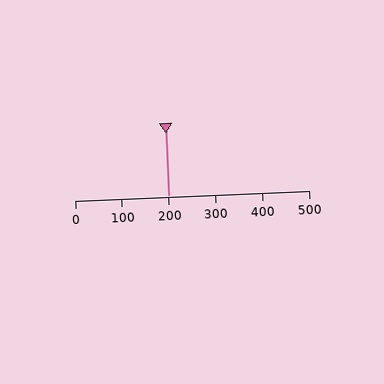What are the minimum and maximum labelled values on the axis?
The axis runs from 0 to 500.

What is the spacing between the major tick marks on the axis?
The major ticks are spaced 100 apart.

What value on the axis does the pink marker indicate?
The marker indicates approximately 200.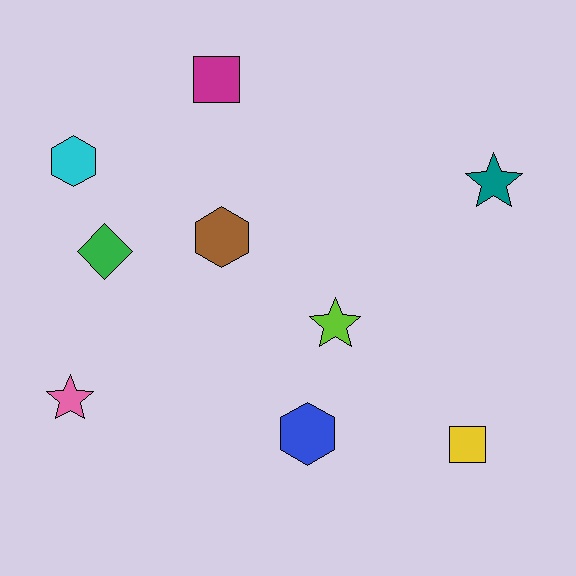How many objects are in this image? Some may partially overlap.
There are 9 objects.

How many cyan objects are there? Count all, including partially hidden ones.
There is 1 cyan object.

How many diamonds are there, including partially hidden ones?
There is 1 diamond.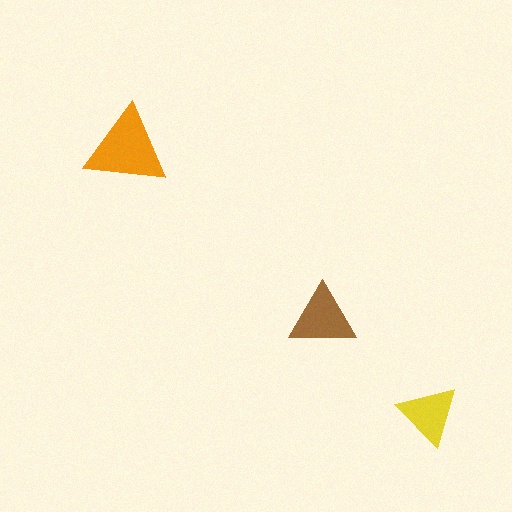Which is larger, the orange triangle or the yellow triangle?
The orange one.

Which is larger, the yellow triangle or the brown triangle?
The brown one.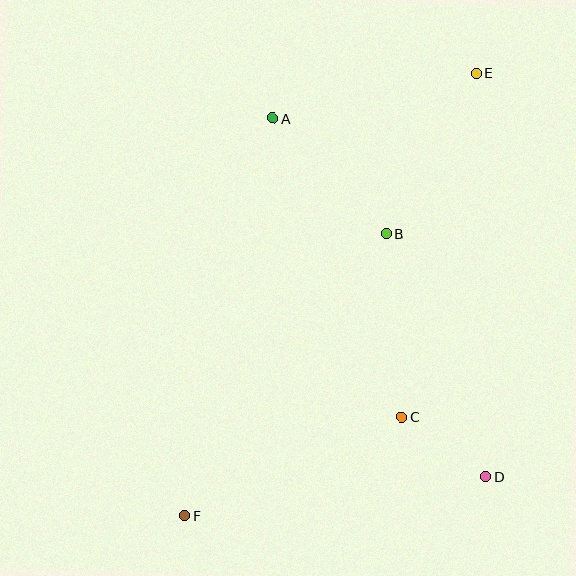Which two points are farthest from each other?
Points E and F are farthest from each other.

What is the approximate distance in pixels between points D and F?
The distance between D and F is approximately 304 pixels.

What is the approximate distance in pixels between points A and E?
The distance between A and E is approximately 208 pixels.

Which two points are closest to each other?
Points C and D are closest to each other.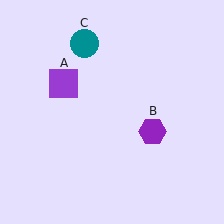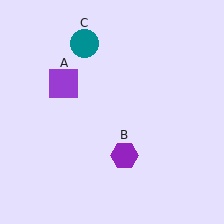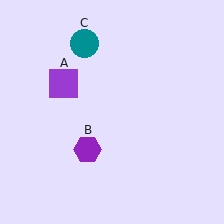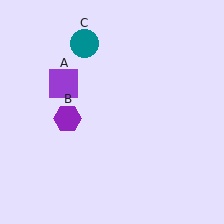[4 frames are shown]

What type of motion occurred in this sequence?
The purple hexagon (object B) rotated clockwise around the center of the scene.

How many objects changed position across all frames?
1 object changed position: purple hexagon (object B).